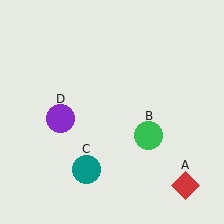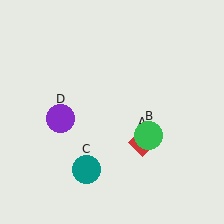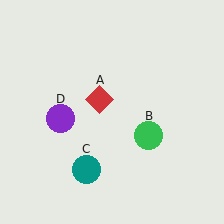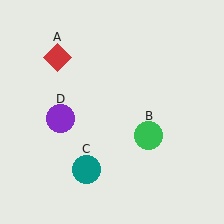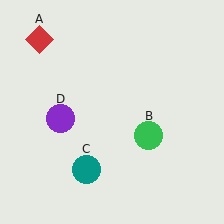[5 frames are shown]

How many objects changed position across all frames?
1 object changed position: red diamond (object A).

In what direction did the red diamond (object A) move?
The red diamond (object A) moved up and to the left.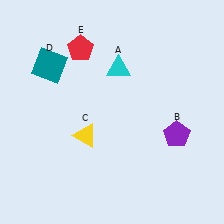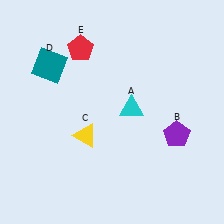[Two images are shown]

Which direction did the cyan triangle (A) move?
The cyan triangle (A) moved down.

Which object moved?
The cyan triangle (A) moved down.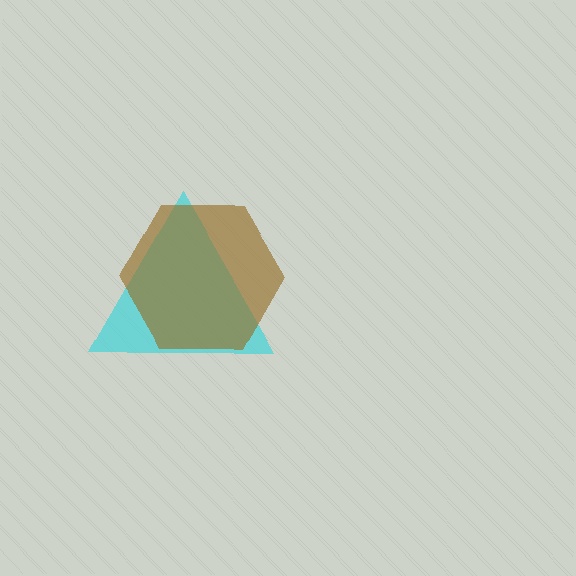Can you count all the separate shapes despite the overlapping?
Yes, there are 2 separate shapes.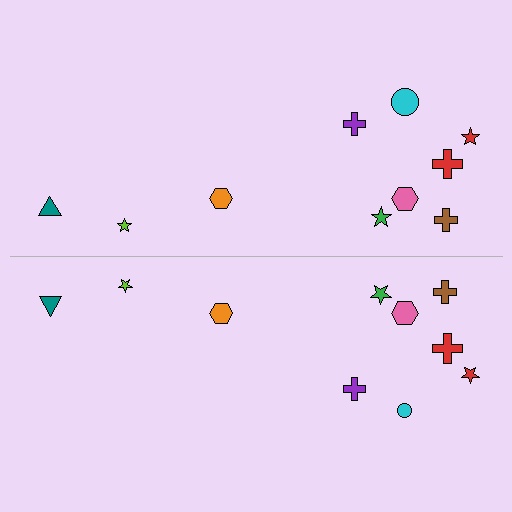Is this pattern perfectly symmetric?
No, the pattern is not perfectly symmetric. The cyan circle on the bottom side has a different size than its mirror counterpart.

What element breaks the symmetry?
The cyan circle on the bottom side has a different size than its mirror counterpart.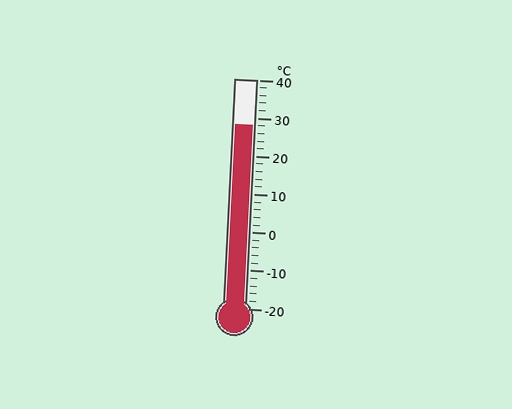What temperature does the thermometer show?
The thermometer shows approximately 28°C.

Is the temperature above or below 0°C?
The temperature is above 0°C.